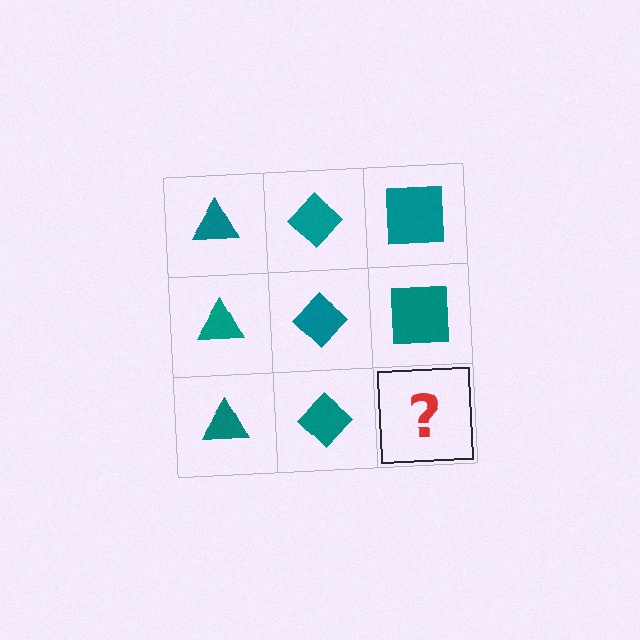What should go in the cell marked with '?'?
The missing cell should contain a teal square.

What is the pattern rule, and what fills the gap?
The rule is that each column has a consistent shape. The gap should be filled with a teal square.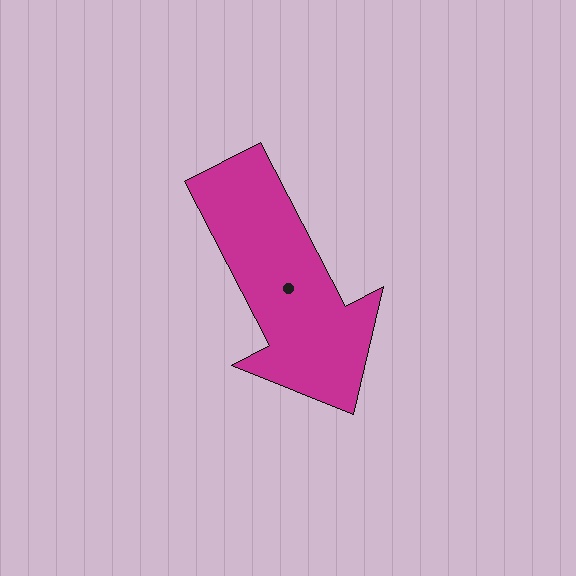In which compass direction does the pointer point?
Southeast.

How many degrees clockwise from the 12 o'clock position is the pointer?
Approximately 153 degrees.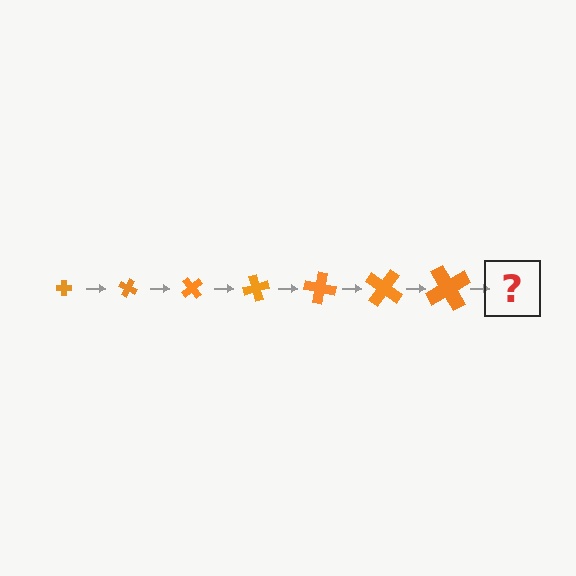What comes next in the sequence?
The next element should be a cross, larger than the previous one and rotated 175 degrees from the start.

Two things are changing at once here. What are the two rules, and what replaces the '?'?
The two rules are that the cross grows larger each step and it rotates 25 degrees each step. The '?' should be a cross, larger than the previous one and rotated 175 degrees from the start.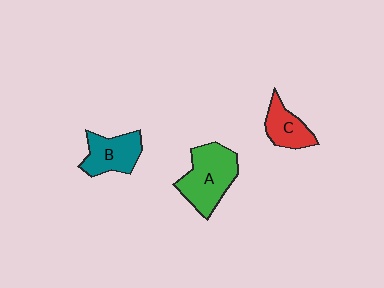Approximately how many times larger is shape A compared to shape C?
Approximately 1.8 times.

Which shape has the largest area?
Shape A (green).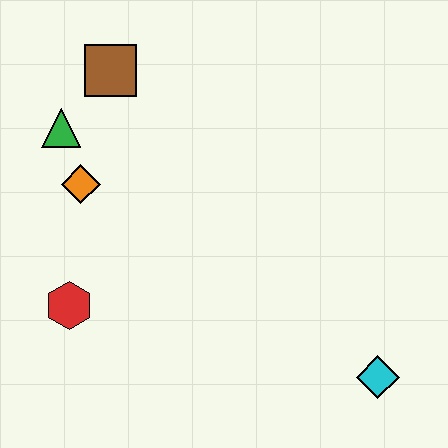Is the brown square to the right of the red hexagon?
Yes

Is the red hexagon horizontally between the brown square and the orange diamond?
No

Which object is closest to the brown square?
The green triangle is closest to the brown square.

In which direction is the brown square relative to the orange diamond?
The brown square is above the orange diamond.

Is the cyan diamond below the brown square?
Yes